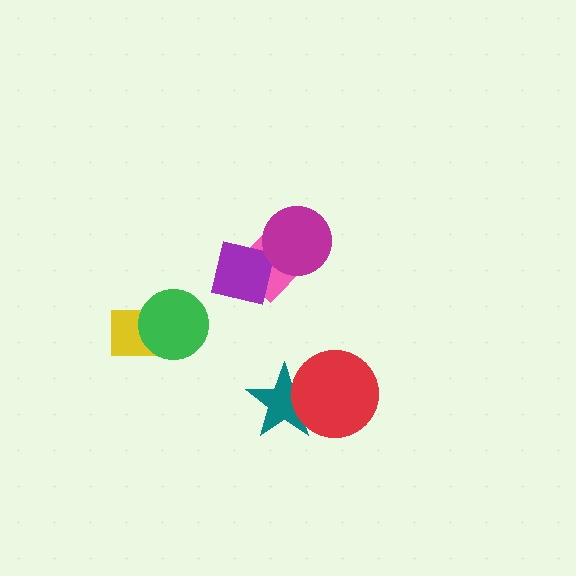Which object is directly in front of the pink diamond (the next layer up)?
The purple square is directly in front of the pink diamond.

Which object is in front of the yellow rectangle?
The green circle is in front of the yellow rectangle.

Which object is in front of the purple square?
The magenta circle is in front of the purple square.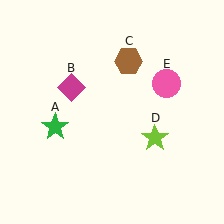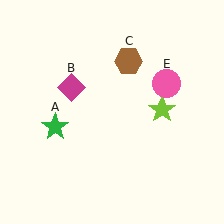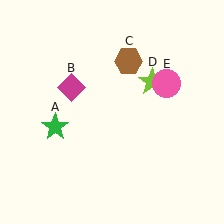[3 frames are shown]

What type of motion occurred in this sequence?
The lime star (object D) rotated counterclockwise around the center of the scene.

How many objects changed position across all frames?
1 object changed position: lime star (object D).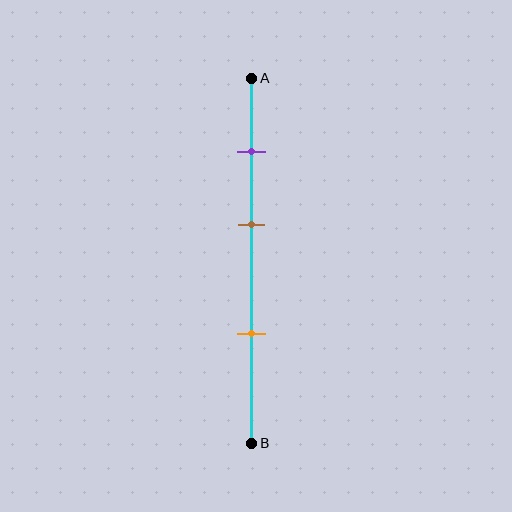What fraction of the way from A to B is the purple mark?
The purple mark is approximately 20% (0.2) of the way from A to B.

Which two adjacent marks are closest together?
The purple and brown marks are the closest adjacent pair.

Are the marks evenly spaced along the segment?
Yes, the marks are approximately evenly spaced.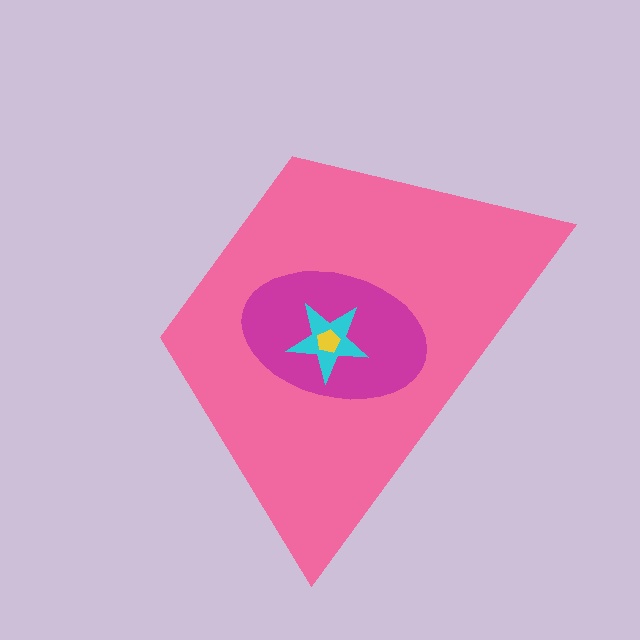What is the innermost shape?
The yellow pentagon.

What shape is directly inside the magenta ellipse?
The cyan star.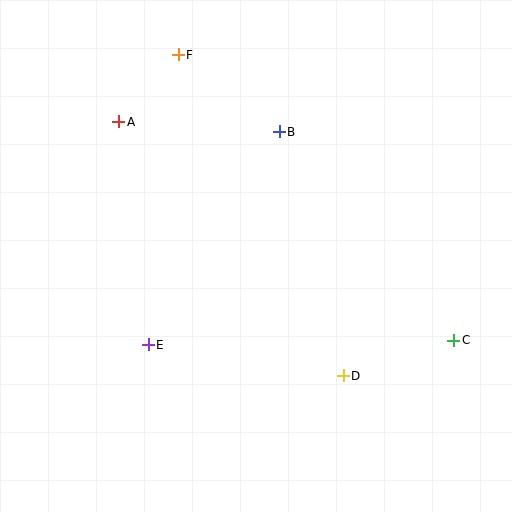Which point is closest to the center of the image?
Point B at (279, 132) is closest to the center.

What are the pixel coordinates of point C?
Point C is at (454, 340).